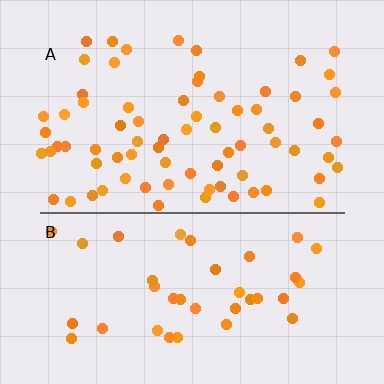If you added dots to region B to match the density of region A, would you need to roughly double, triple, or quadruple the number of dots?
Approximately double.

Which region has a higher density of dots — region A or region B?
A (the top).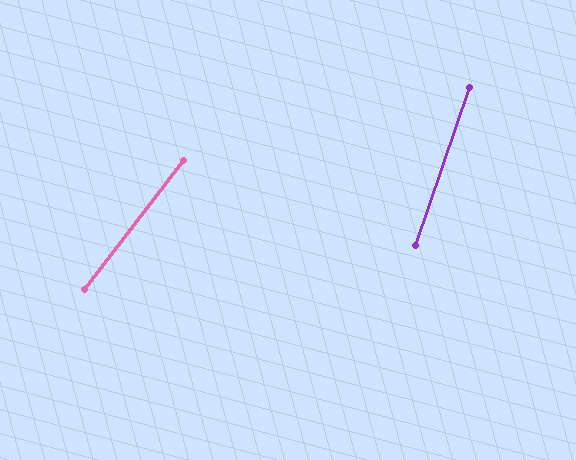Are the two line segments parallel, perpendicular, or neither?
Neither parallel nor perpendicular — they differ by about 19°.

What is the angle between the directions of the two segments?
Approximately 19 degrees.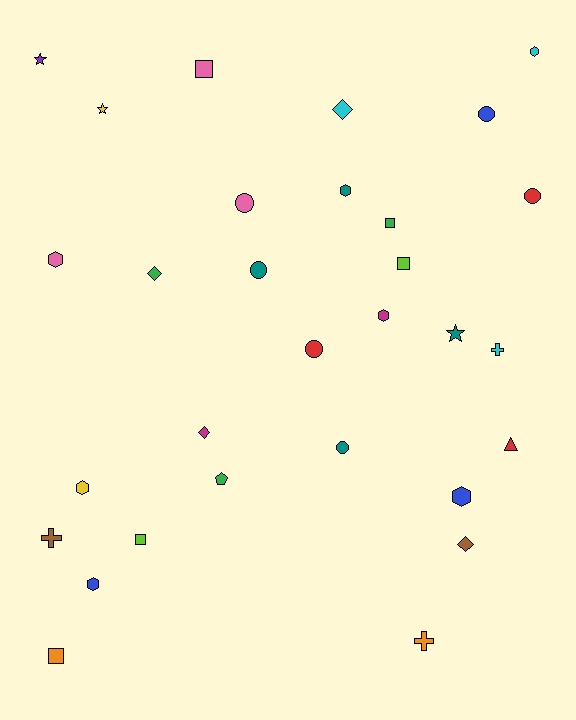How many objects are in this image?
There are 30 objects.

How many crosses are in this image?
There are 3 crosses.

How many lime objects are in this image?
There are 2 lime objects.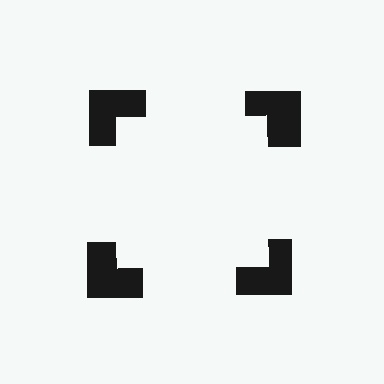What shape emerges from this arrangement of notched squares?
An illusory square — its edges are inferred from the aligned wedge cuts in the notched squares, not physically drawn.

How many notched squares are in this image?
There are 4 — one at each vertex of the illusory square.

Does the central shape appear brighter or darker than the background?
It typically appears slightly brighter than the background, even though no actual brightness change is drawn.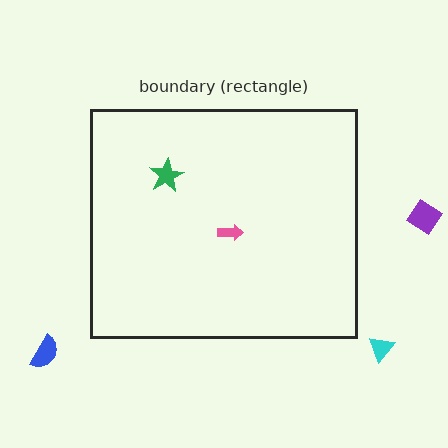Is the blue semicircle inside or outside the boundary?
Outside.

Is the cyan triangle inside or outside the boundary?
Outside.